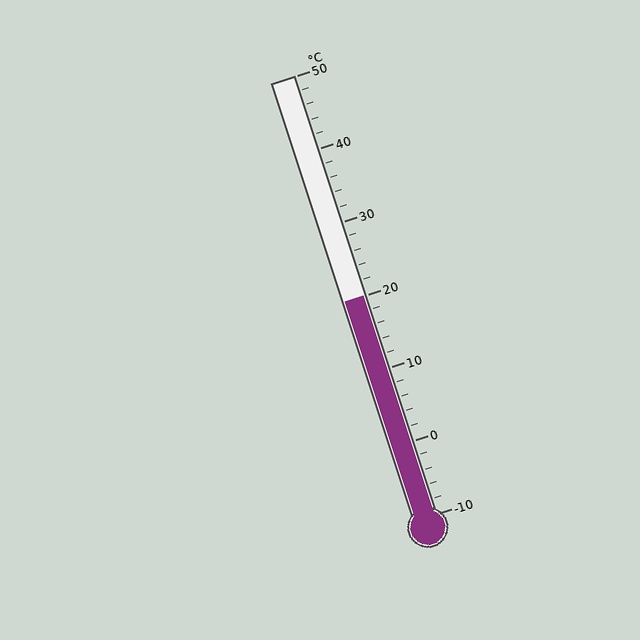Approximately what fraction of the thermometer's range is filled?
The thermometer is filled to approximately 50% of its range.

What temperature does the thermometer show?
The thermometer shows approximately 20°C.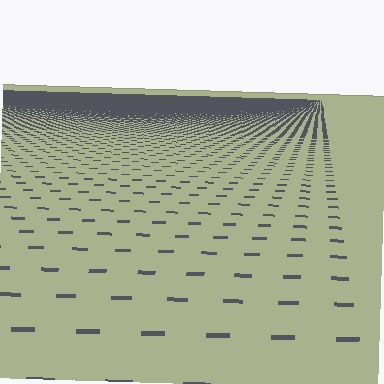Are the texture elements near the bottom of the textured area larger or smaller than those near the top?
Larger. Near the bottom, elements are closer to the viewer and appear at a bigger on-screen size.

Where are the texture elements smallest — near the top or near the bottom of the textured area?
Near the top.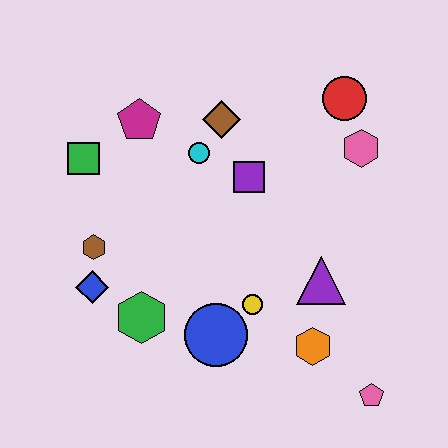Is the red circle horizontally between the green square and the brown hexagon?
No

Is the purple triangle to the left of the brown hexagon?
No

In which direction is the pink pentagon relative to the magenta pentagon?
The pink pentagon is below the magenta pentagon.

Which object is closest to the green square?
The magenta pentagon is closest to the green square.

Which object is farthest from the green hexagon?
The red circle is farthest from the green hexagon.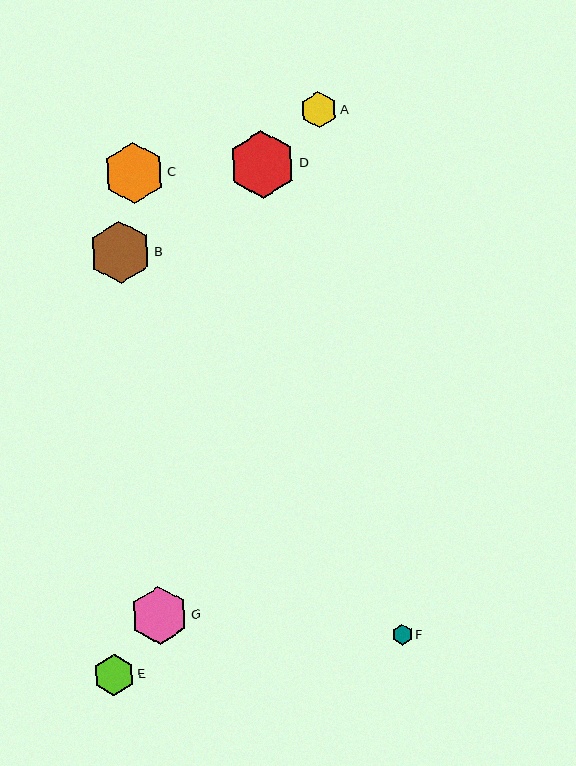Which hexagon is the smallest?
Hexagon F is the smallest with a size of approximately 20 pixels.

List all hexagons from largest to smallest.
From largest to smallest: D, B, C, G, E, A, F.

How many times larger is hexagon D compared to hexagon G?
Hexagon D is approximately 1.2 times the size of hexagon G.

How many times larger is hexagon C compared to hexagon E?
Hexagon C is approximately 1.5 times the size of hexagon E.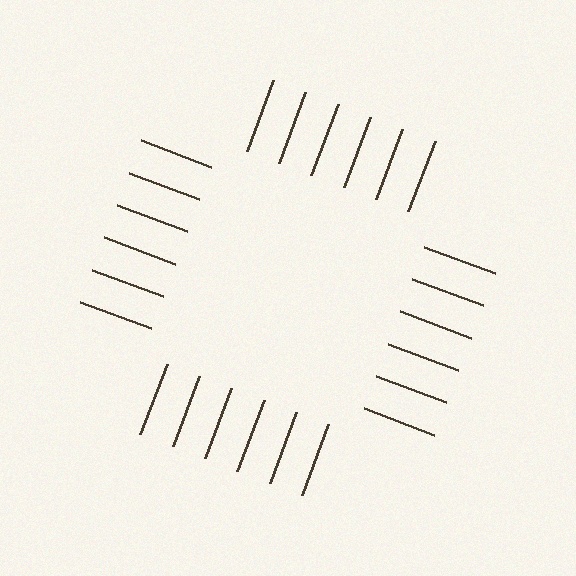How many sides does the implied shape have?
4 sides — the line-ends trace a square.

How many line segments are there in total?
24 — 6 along each of the 4 edges.